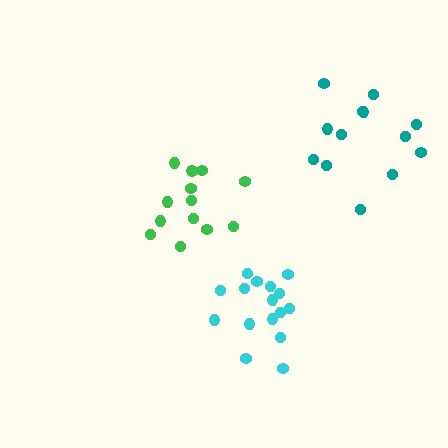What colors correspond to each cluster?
The clusters are colored: teal, cyan, green.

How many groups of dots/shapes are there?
There are 3 groups.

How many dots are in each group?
Group 1: 13 dots, Group 2: 16 dots, Group 3: 13 dots (42 total).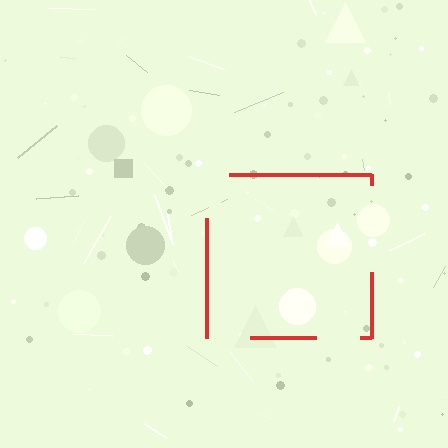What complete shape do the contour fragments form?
The contour fragments form a square.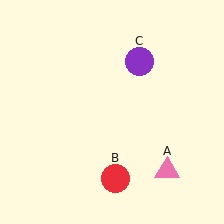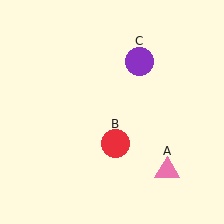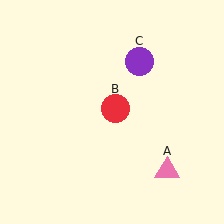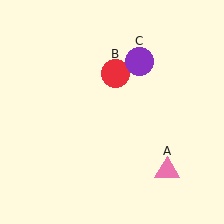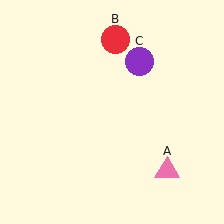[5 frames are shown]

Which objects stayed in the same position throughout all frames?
Pink triangle (object A) and purple circle (object C) remained stationary.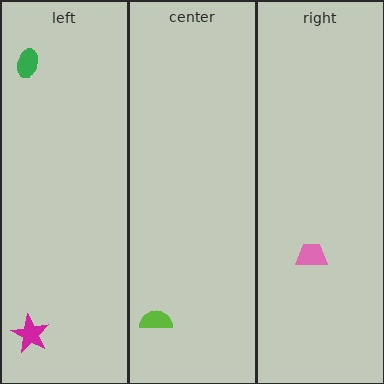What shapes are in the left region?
The magenta star, the green ellipse.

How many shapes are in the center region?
1.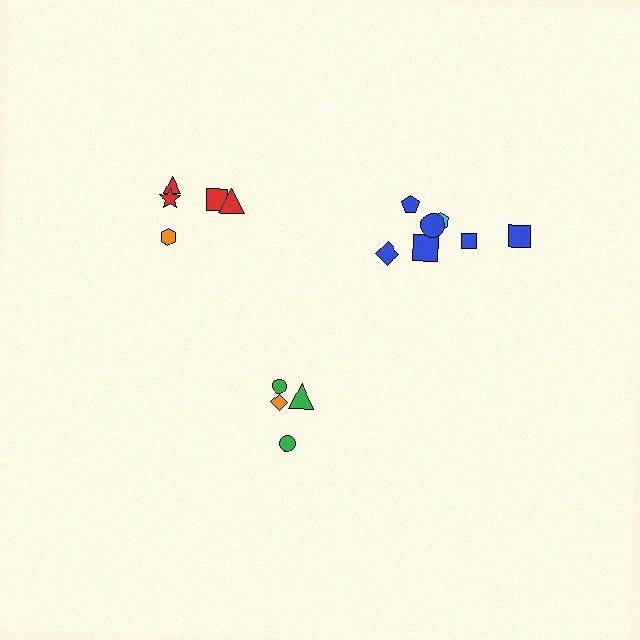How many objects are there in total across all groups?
There are 16 objects.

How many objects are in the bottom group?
There are 4 objects.